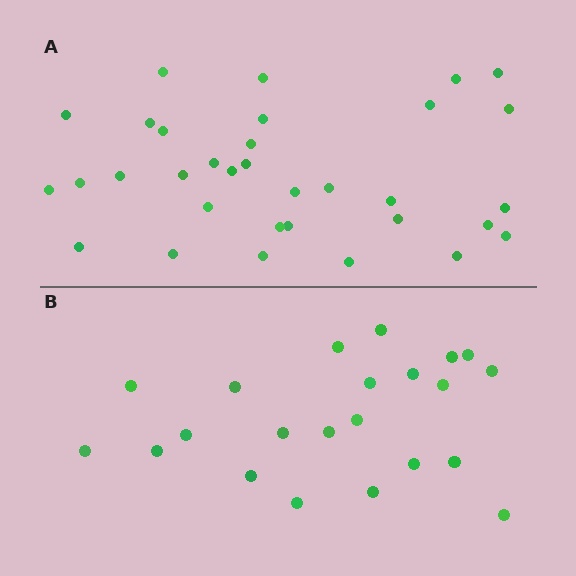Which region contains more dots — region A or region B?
Region A (the top region) has more dots.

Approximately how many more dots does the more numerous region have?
Region A has roughly 12 or so more dots than region B.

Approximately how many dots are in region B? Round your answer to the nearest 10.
About 20 dots. (The exact count is 22, which rounds to 20.)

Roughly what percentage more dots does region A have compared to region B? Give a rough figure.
About 50% more.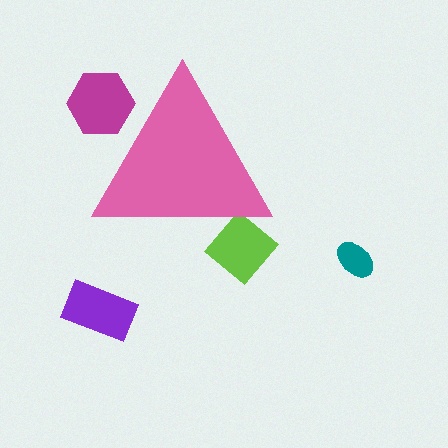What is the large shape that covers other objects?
A pink triangle.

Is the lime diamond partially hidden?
Yes, the lime diamond is partially hidden behind the pink triangle.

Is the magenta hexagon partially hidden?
Yes, the magenta hexagon is partially hidden behind the pink triangle.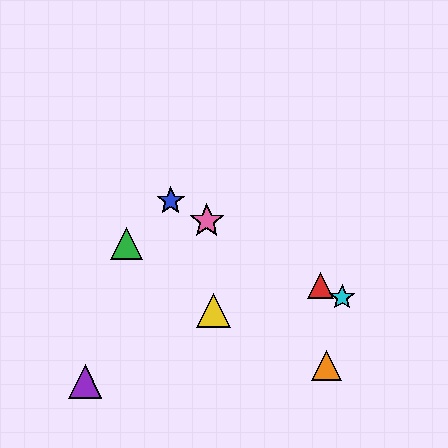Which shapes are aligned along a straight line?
The red triangle, the blue star, the cyan star, the pink star are aligned along a straight line.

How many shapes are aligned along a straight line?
4 shapes (the red triangle, the blue star, the cyan star, the pink star) are aligned along a straight line.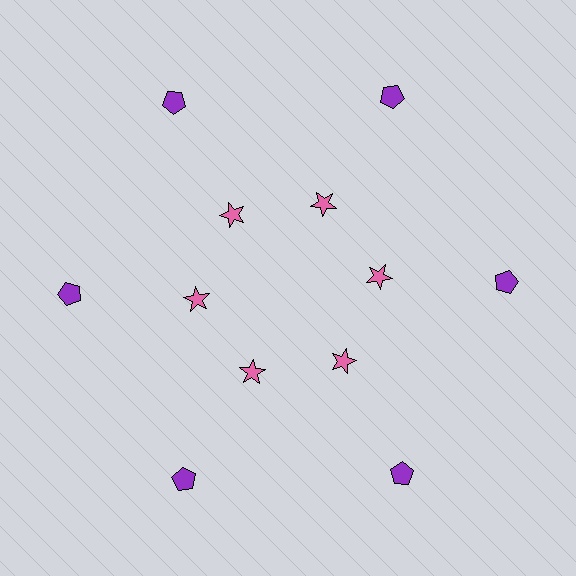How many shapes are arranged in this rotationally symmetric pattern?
There are 12 shapes, arranged in 6 groups of 2.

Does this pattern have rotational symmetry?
Yes, this pattern has 6-fold rotational symmetry. It looks the same after rotating 60 degrees around the center.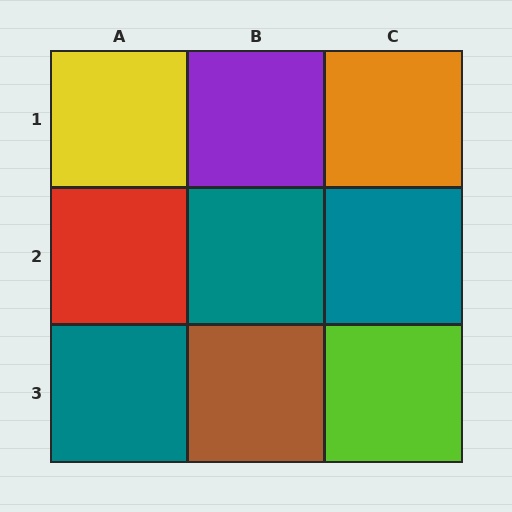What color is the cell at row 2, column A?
Red.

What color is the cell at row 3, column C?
Lime.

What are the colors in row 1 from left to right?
Yellow, purple, orange.